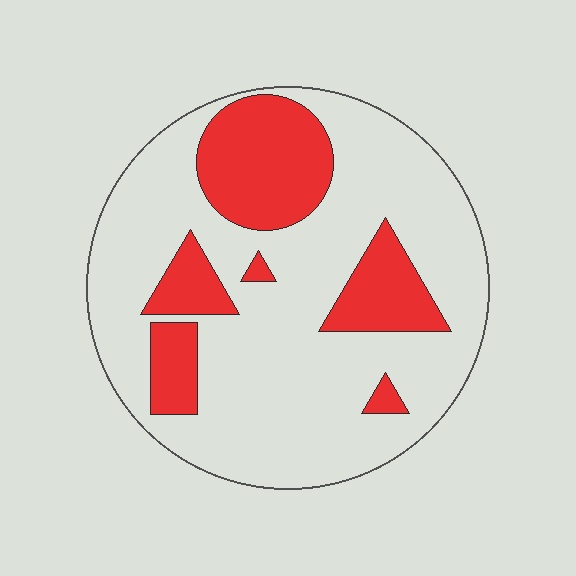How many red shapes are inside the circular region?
6.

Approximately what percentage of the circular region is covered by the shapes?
Approximately 25%.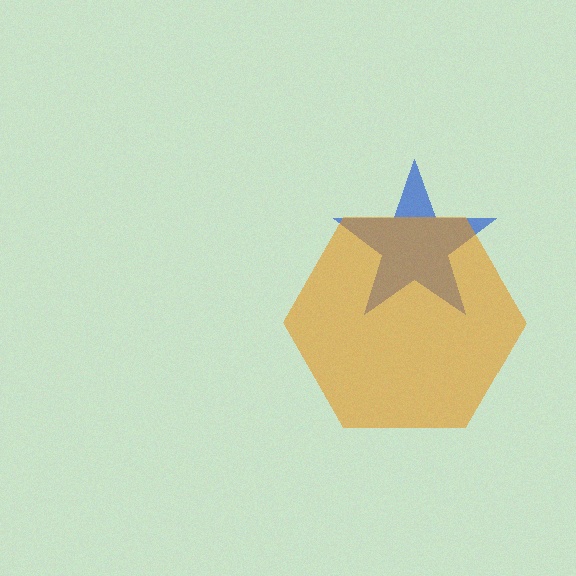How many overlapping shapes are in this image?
There are 2 overlapping shapes in the image.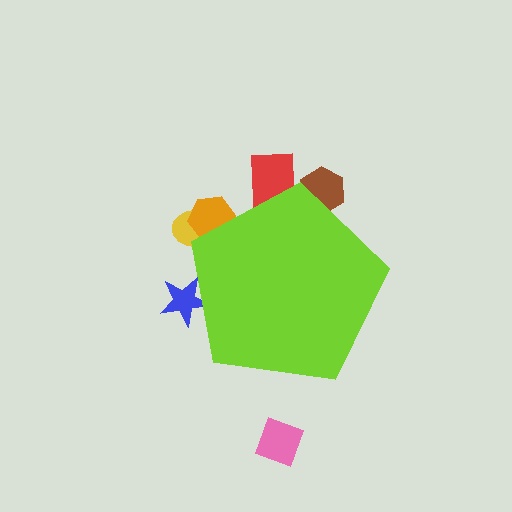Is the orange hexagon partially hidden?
Yes, the orange hexagon is partially hidden behind the lime pentagon.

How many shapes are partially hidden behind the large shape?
5 shapes are partially hidden.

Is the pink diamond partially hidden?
No, the pink diamond is fully visible.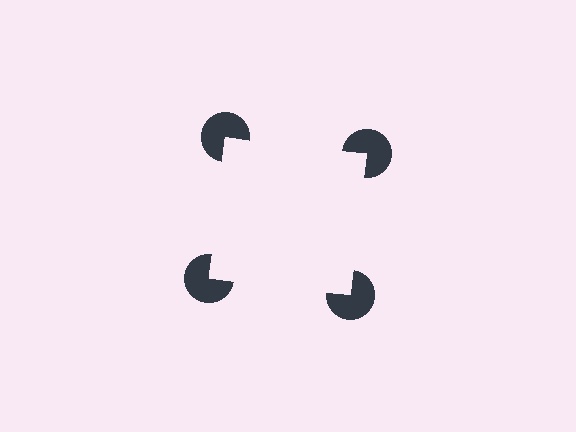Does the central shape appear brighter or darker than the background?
It typically appears slightly brighter than the background, even though no actual brightness change is drawn.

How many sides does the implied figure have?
4 sides.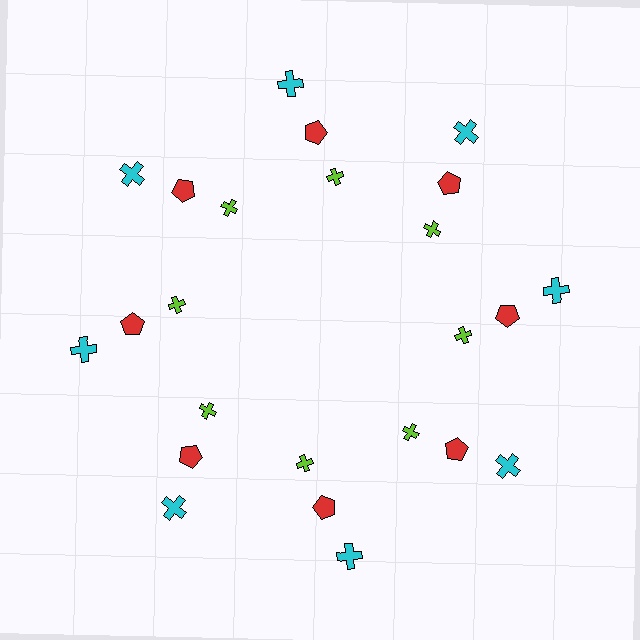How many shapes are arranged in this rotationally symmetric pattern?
There are 24 shapes, arranged in 8 groups of 3.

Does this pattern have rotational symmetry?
Yes, this pattern has 8-fold rotational symmetry. It looks the same after rotating 45 degrees around the center.